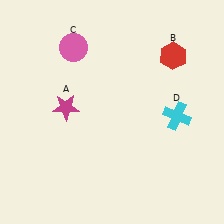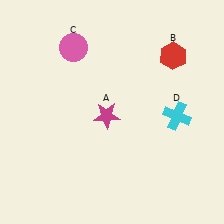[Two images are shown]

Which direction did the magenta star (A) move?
The magenta star (A) moved right.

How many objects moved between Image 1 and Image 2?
1 object moved between the two images.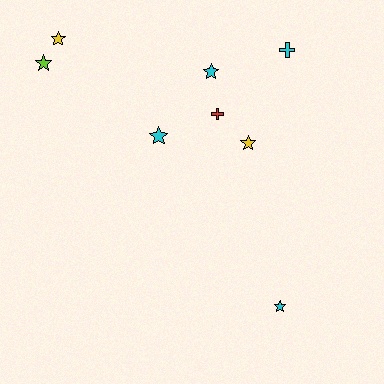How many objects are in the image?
There are 8 objects.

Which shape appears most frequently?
Star, with 6 objects.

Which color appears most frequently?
Cyan, with 4 objects.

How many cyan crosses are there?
There is 1 cyan cross.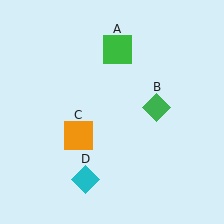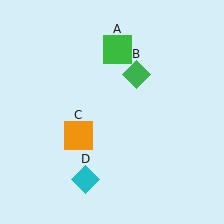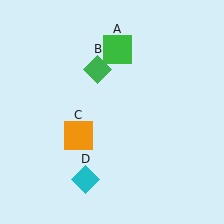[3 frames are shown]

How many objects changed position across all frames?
1 object changed position: green diamond (object B).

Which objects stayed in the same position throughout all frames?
Green square (object A) and orange square (object C) and cyan diamond (object D) remained stationary.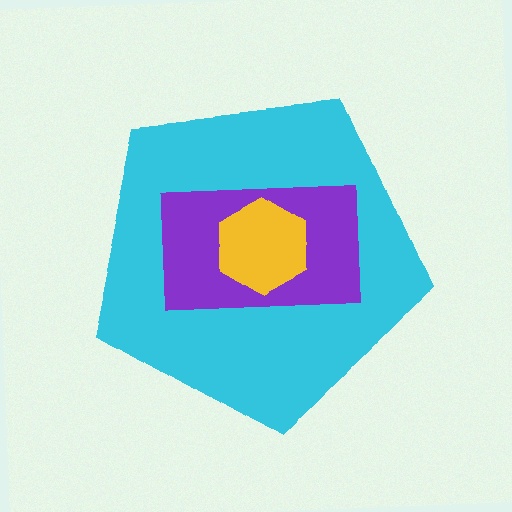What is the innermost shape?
The yellow hexagon.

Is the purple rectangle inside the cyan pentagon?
Yes.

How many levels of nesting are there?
3.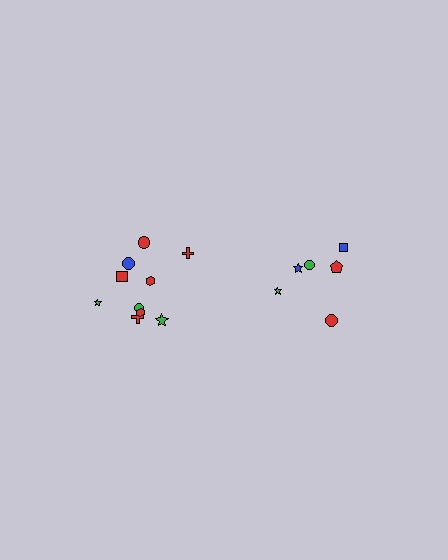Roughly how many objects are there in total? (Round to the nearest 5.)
Roughly 15 objects in total.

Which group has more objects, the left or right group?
The left group.